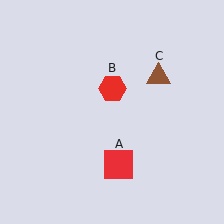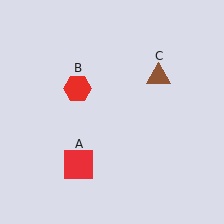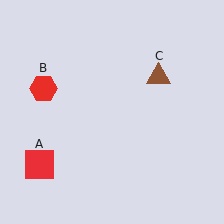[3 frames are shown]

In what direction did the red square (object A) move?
The red square (object A) moved left.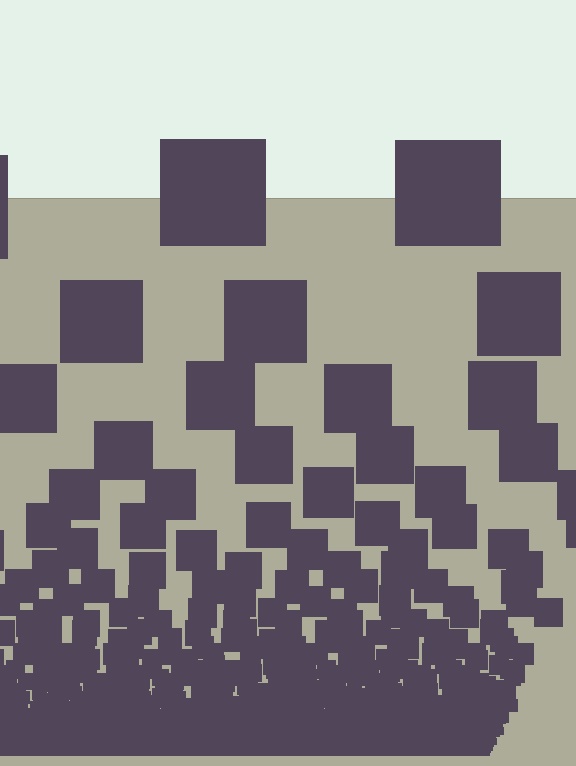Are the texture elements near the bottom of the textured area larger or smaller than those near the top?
Smaller. The gradient is inverted — elements near the bottom are smaller and denser.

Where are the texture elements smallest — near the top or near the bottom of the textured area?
Near the bottom.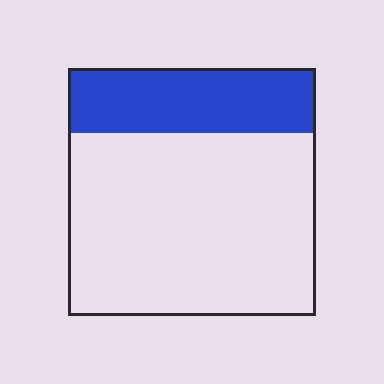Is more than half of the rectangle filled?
No.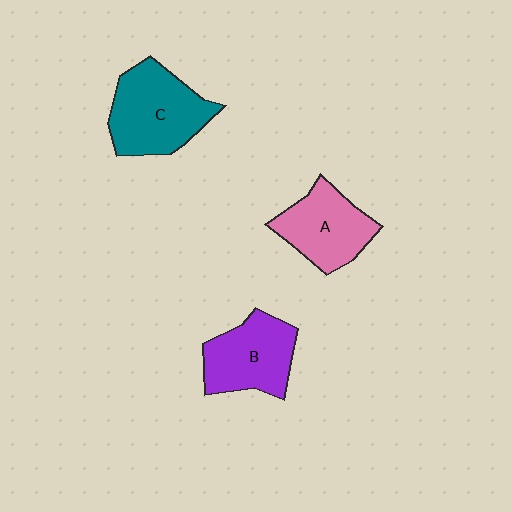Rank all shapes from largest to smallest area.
From largest to smallest: C (teal), B (purple), A (pink).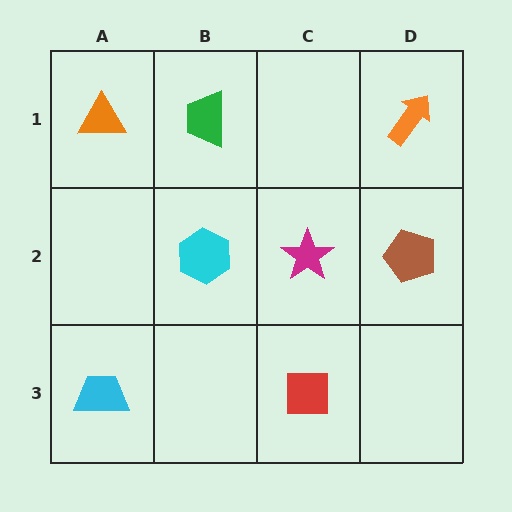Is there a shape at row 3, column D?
No, that cell is empty.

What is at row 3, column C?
A red square.